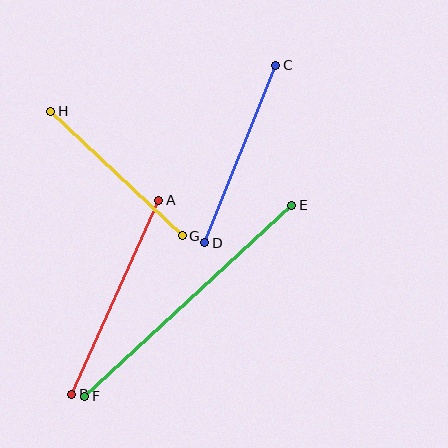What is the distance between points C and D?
The distance is approximately 191 pixels.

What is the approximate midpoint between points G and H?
The midpoint is at approximately (116, 174) pixels.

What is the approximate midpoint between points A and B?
The midpoint is at approximately (115, 297) pixels.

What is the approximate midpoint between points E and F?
The midpoint is at approximately (188, 301) pixels.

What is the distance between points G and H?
The distance is approximately 181 pixels.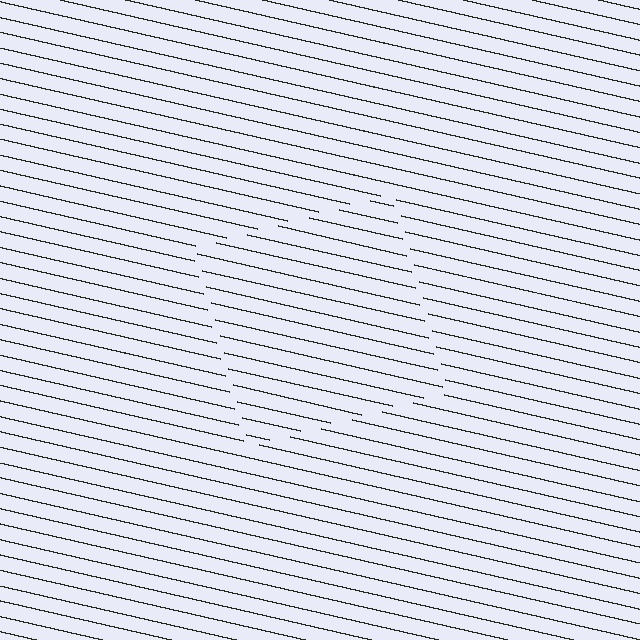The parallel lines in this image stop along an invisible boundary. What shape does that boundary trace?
An illusory square. The interior of the shape contains the same grating, shifted by half a period — the contour is defined by the phase discontinuity where line-ends from the inner and outer gratings abut.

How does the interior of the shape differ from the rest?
The interior of the shape contains the same grating, shifted by half a period — the contour is defined by the phase discontinuity where line-ends from the inner and outer gratings abut.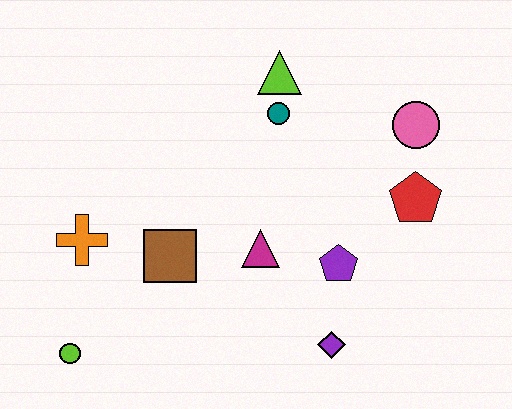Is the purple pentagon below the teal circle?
Yes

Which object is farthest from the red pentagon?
The lime circle is farthest from the red pentagon.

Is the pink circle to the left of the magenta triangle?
No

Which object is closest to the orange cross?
The brown square is closest to the orange cross.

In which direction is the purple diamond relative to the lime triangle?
The purple diamond is below the lime triangle.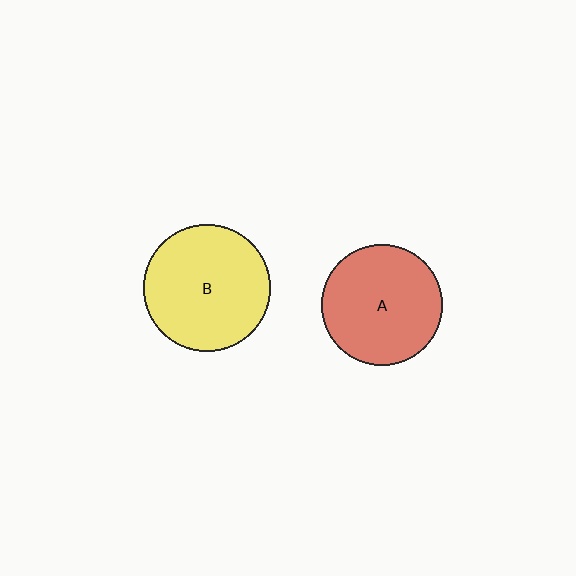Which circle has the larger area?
Circle B (yellow).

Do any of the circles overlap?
No, none of the circles overlap.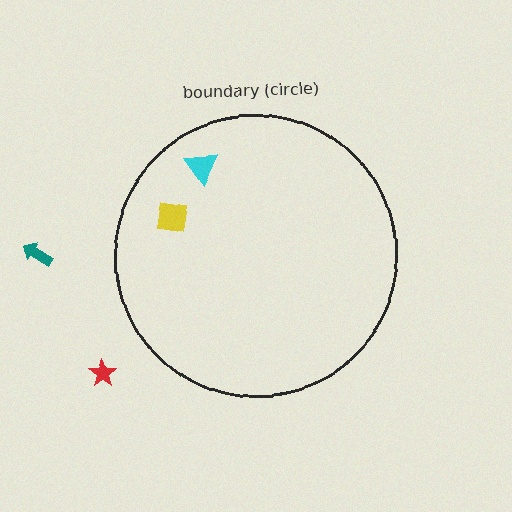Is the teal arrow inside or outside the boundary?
Outside.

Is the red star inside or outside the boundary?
Outside.